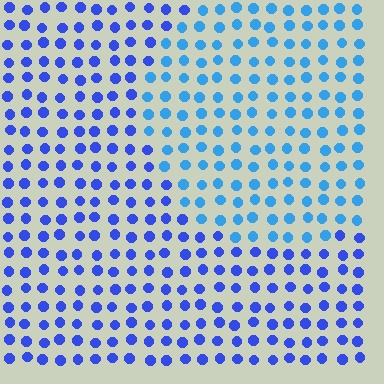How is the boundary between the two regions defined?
The boundary is defined purely by a slight shift in hue (about 29 degrees). Spacing, size, and orientation are identical on both sides.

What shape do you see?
I see a circle.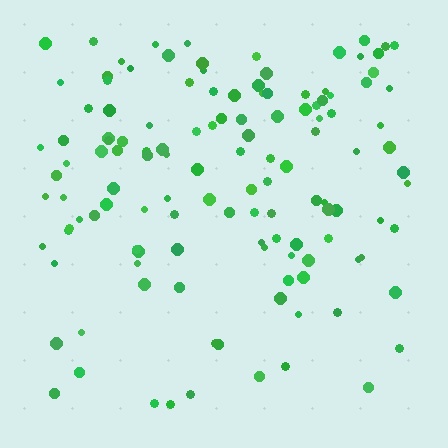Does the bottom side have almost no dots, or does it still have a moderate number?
Still a moderate number, just noticeably fewer than the top.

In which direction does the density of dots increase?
From bottom to top, with the top side densest.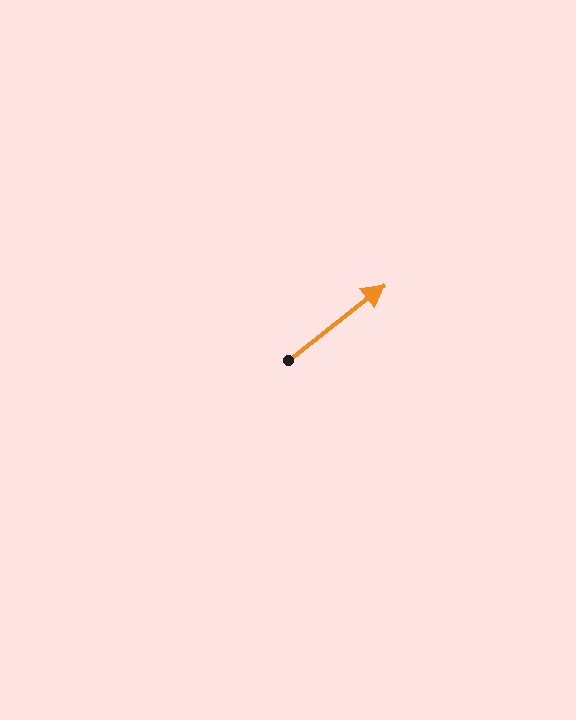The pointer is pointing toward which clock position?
Roughly 2 o'clock.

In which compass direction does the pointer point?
Northeast.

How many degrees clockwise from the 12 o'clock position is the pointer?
Approximately 52 degrees.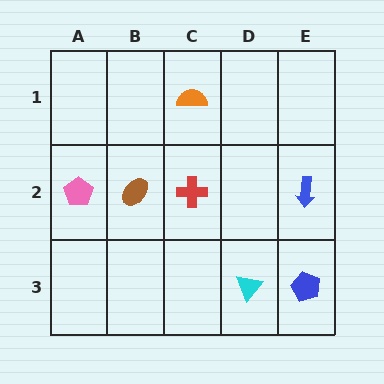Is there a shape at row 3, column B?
No, that cell is empty.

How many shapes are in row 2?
4 shapes.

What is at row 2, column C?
A red cross.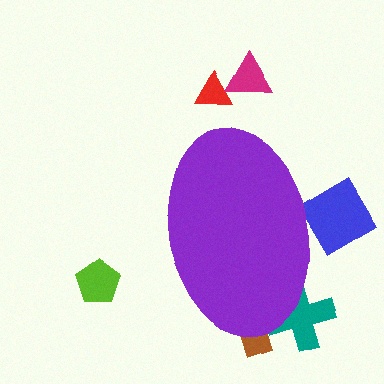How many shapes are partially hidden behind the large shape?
3 shapes are partially hidden.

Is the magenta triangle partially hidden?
No, the magenta triangle is fully visible.